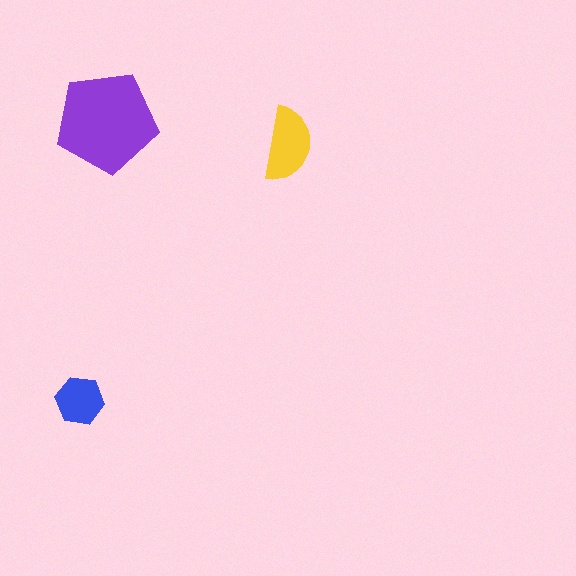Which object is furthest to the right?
The yellow semicircle is rightmost.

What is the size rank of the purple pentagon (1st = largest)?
1st.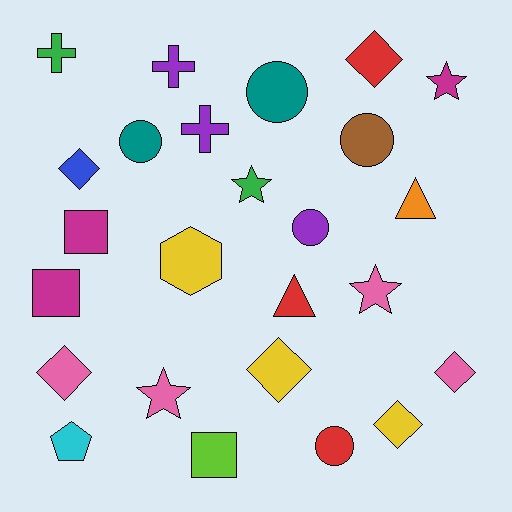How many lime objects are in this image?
There is 1 lime object.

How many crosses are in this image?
There are 3 crosses.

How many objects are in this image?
There are 25 objects.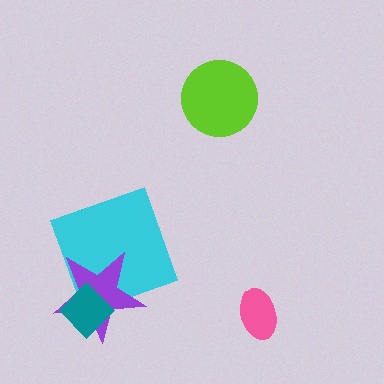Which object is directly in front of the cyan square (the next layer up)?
The purple star is directly in front of the cyan square.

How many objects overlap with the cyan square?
2 objects overlap with the cyan square.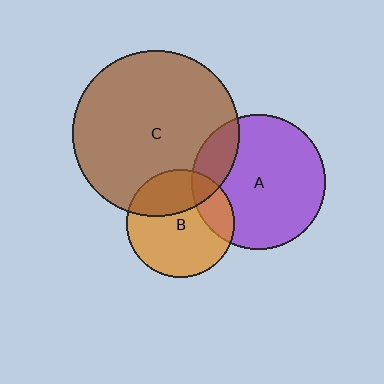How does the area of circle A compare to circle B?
Approximately 1.6 times.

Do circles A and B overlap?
Yes.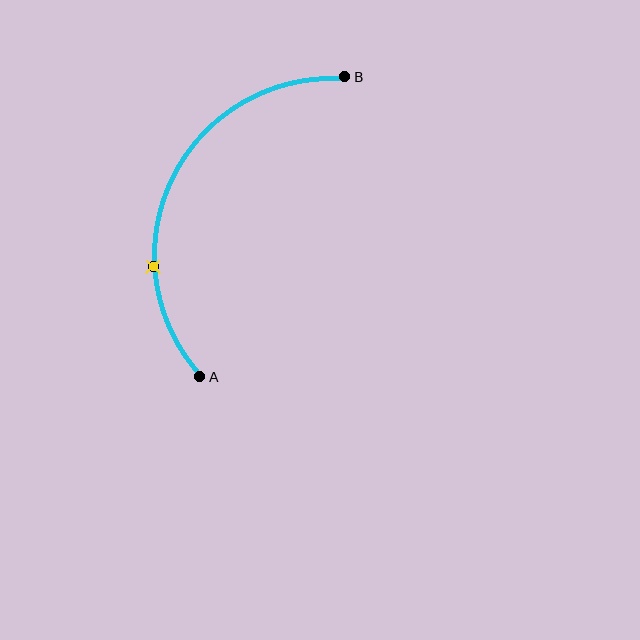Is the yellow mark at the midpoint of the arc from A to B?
No. The yellow mark lies on the arc but is closer to endpoint A. The arc midpoint would be at the point on the curve equidistant along the arc from both A and B.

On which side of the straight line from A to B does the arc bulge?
The arc bulges to the left of the straight line connecting A and B.